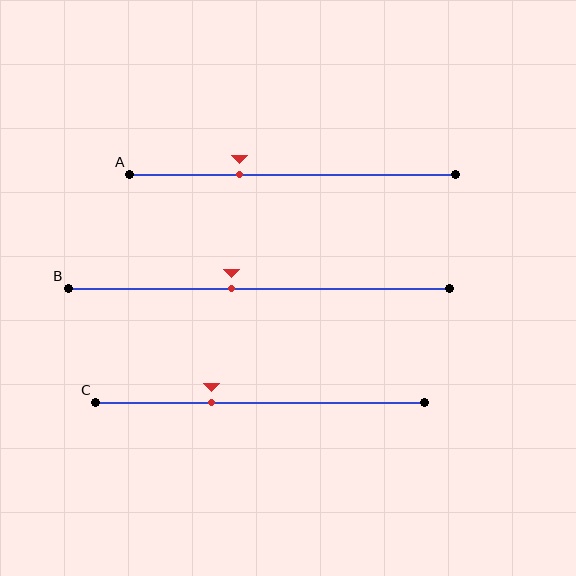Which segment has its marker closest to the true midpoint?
Segment B has its marker closest to the true midpoint.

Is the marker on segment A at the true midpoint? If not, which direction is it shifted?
No, the marker on segment A is shifted to the left by about 16% of the segment length.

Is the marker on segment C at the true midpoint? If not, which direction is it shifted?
No, the marker on segment C is shifted to the left by about 15% of the segment length.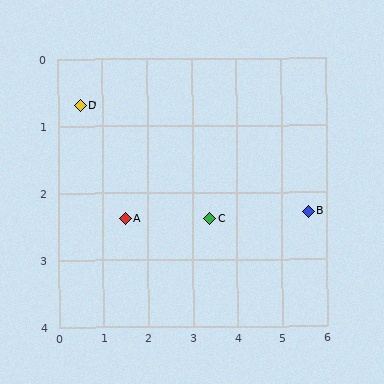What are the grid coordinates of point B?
Point B is at approximately (5.6, 2.3).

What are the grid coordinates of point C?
Point C is at approximately (3.4, 2.4).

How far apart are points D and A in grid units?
Points D and A are about 2.0 grid units apart.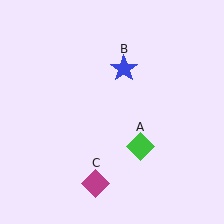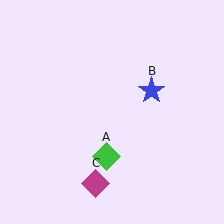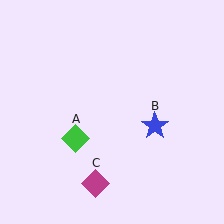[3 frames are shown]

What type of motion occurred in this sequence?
The green diamond (object A), blue star (object B) rotated clockwise around the center of the scene.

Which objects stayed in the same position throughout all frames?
Magenta diamond (object C) remained stationary.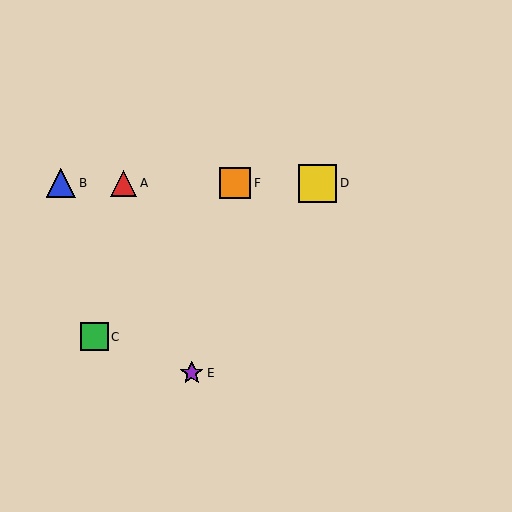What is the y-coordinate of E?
Object E is at y≈373.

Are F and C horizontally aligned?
No, F is at y≈183 and C is at y≈337.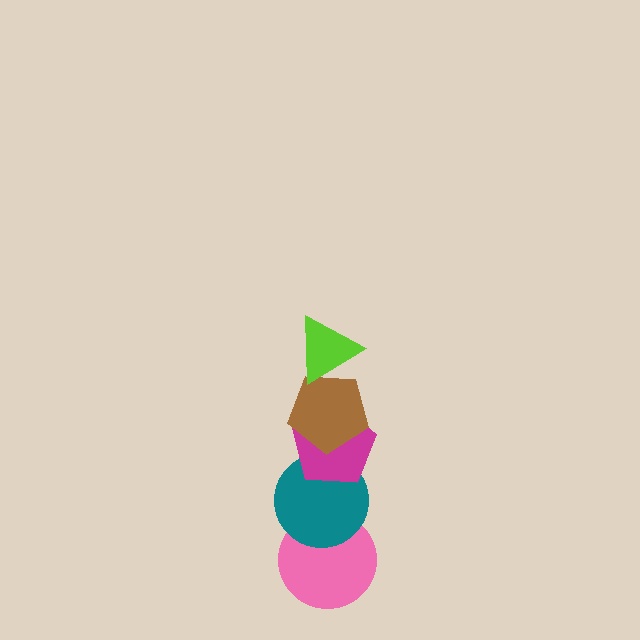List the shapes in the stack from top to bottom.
From top to bottom: the lime triangle, the brown pentagon, the magenta pentagon, the teal circle, the pink circle.